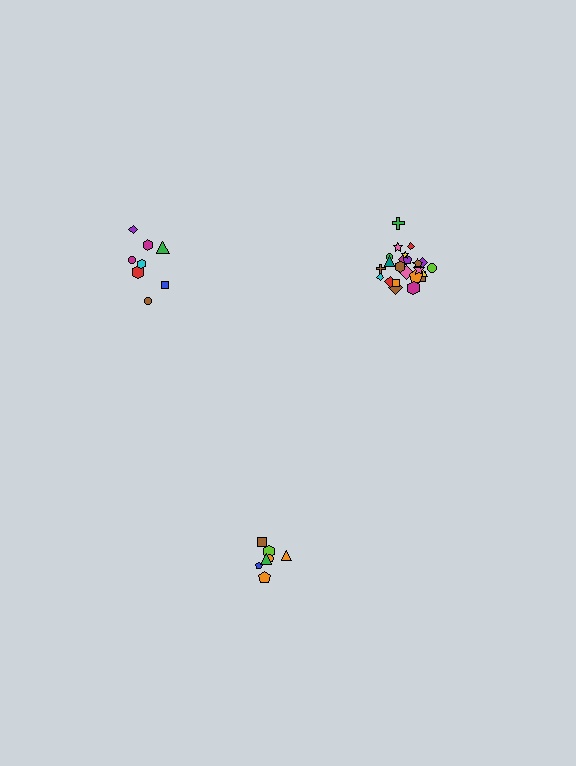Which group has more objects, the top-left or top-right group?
The top-right group.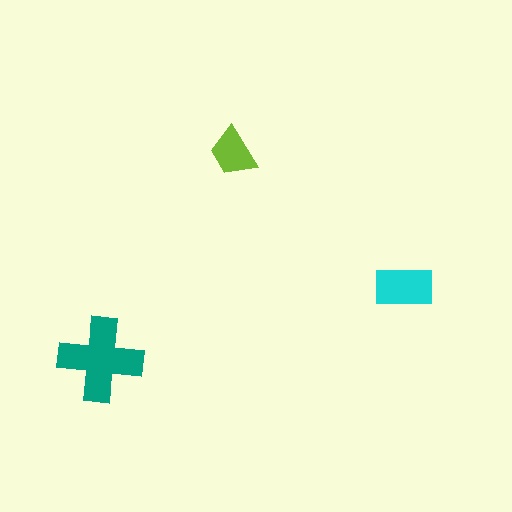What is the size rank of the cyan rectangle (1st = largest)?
2nd.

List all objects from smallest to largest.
The lime trapezoid, the cyan rectangle, the teal cross.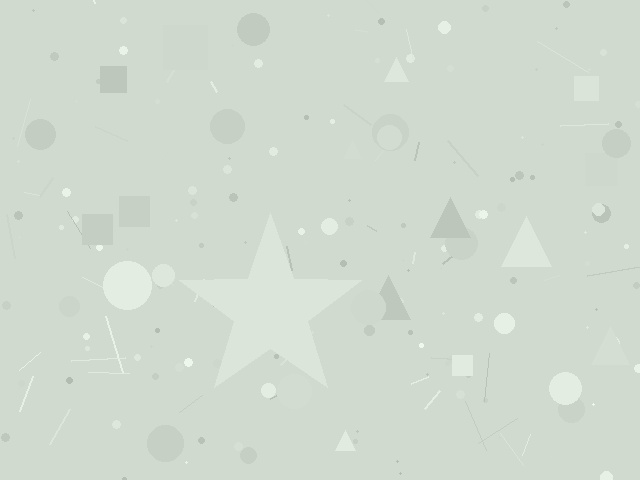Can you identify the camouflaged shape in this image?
The camouflaged shape is a star.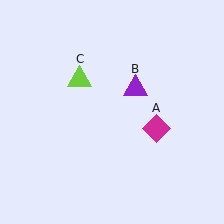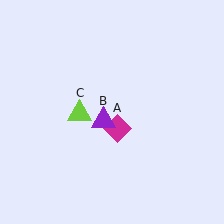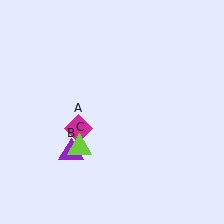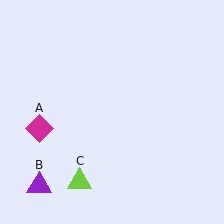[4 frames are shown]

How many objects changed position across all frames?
3 objects changed position: magenta diamond (object A), purple triangle (object B), lime triangle (object C).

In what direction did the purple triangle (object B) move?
The purple triangle (object B) moved down and to the left.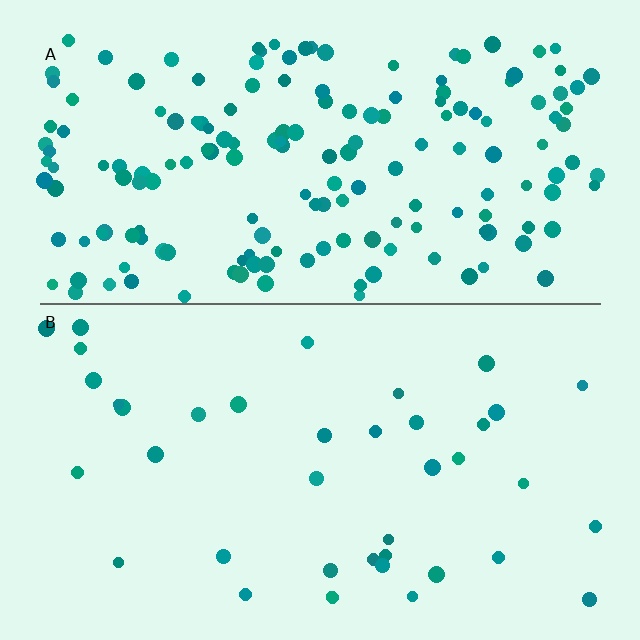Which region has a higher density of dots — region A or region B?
A (the top).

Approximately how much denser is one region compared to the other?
Approximately 4.5× — region A over region B.